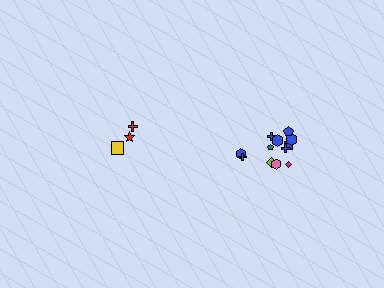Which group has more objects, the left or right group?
The right group.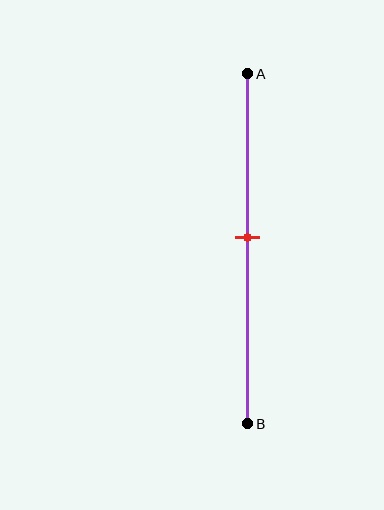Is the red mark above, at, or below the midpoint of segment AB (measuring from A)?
The red mark is above the midpoint of segment AB.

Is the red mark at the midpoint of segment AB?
No, the mark is at about 45% from A, not at the 50% midpoint.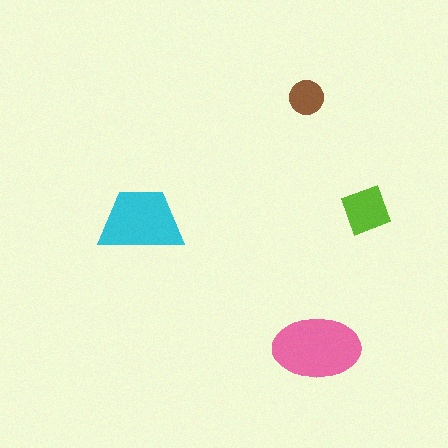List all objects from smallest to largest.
The brown circle, the lime square, the cyan trapezoid, the pink ellipse.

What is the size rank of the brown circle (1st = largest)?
4th.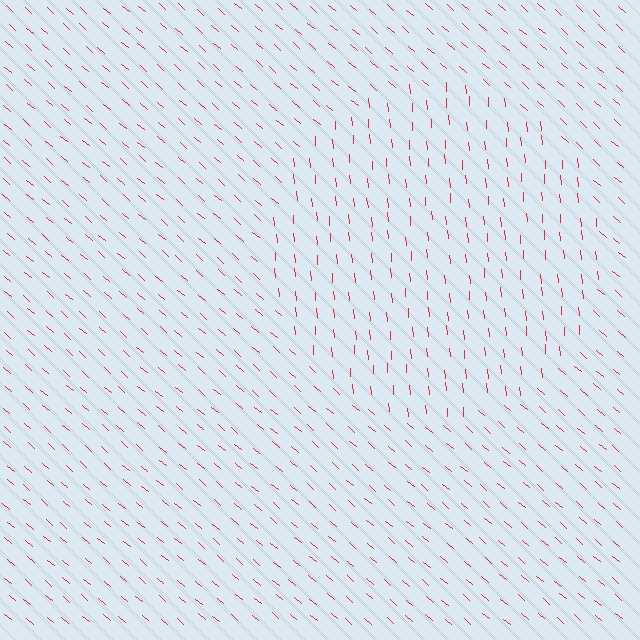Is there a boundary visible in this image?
Yes, there is a texture boundary formed by a change in line orientation.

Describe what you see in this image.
The image is filled with small red line segments. A circle region in the image has lines oriented differently from the surrounding lines, creating a visible texture boundary.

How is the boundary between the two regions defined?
The boundary is defined purely by a change in line orientation (approximately 45 degrees difference). All lines are the same color and thickness.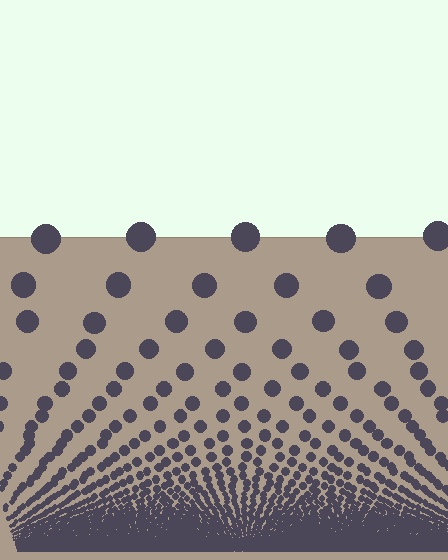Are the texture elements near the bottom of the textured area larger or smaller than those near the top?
Smaller. The gradient is inverted — elements near the bottom are smaller and denser.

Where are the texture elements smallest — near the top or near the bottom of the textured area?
Near the bottom.